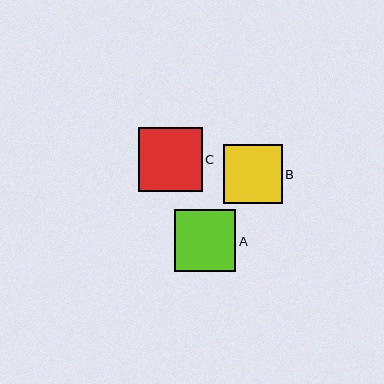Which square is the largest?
Square C is the largest with a size of approximately 64 pixels.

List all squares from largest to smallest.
From largest to smallest: C, A, B.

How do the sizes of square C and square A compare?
Square C and square A are approximately the same size.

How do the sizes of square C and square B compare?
Square C and square B are approximately the same size.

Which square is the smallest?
Square B is the smallest with a size of approximately 59 pixels.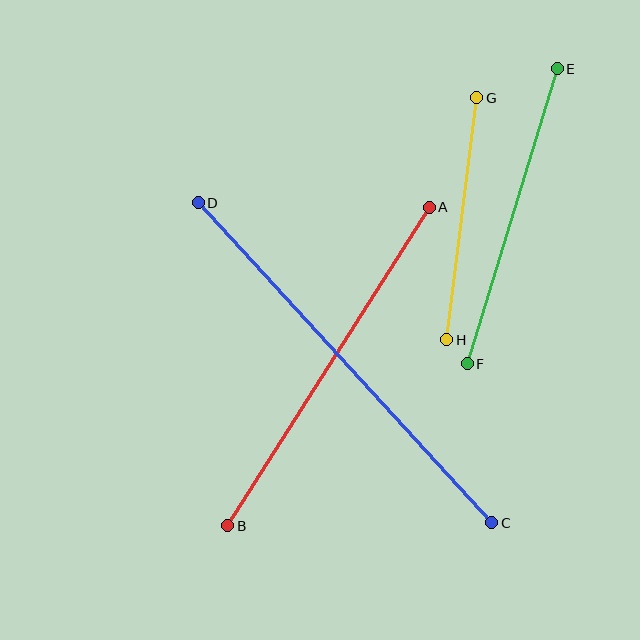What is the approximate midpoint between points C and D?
The midpoint is at approximately (345, 363) pixels.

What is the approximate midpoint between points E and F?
The midpoint is at approximately (512, 216) pixels.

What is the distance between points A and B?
The distance is approximately 377 pixels.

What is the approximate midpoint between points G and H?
The midpoint is at approximately (462, 219) pixels.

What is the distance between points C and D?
The distance is approximately 434 pixels.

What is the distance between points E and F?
The distance is approximately 308 pixels.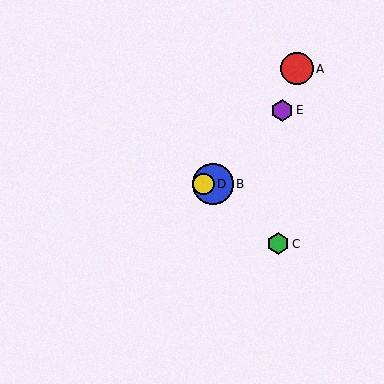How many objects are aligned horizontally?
2 objects (B, D) are aligned horizontally.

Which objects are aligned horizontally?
Objects B, D are aligned horizontally.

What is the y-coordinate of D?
Object D is at y≈184.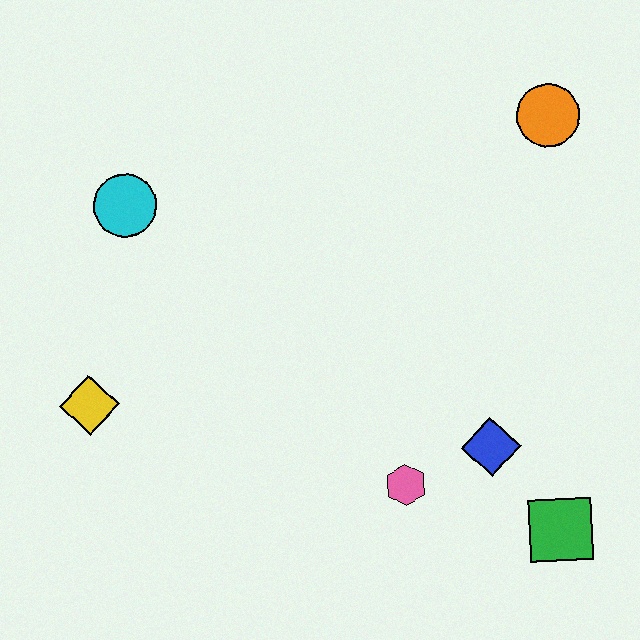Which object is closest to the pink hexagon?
The blue diamond is closest to the pink hexagon.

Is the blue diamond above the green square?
Yes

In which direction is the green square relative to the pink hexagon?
The green square is to the right of the pink hexagon.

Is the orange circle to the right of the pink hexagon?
Yes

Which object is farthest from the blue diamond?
The cyan circle is farthest from the blue diamond.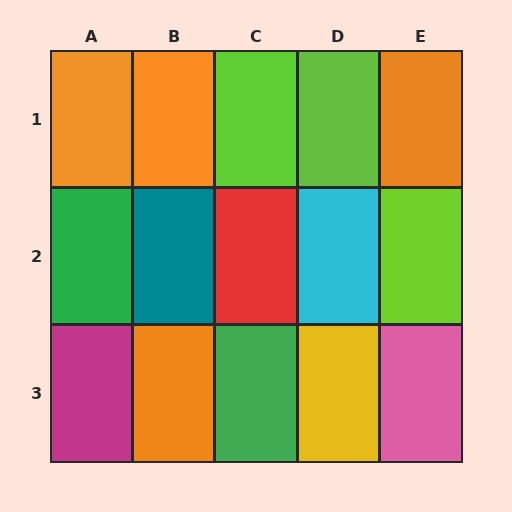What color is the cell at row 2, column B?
Teal.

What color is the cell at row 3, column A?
Magenta.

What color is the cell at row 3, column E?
Pink.